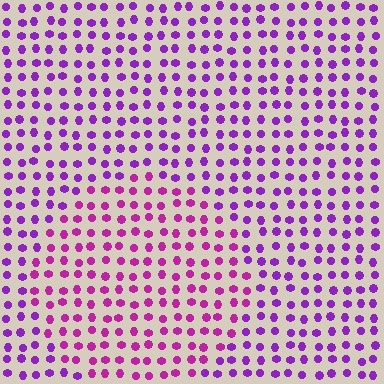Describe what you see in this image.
The image is filled with small purple elements in a uniform arrangement. A circle-shaped region is visible where the elements are tinted to a slightly different hue, forming a subtle color boundary.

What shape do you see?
I see a circle.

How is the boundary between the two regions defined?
The boundary is defined purely by a slight shift in hue (about 29 degrees). Spacing, size, and orientation are identical on both sides.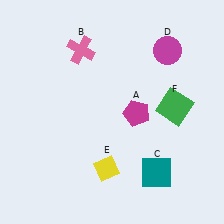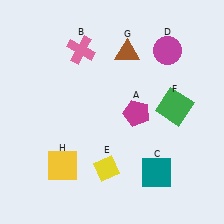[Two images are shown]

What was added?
A brown triangle (G), a yellow square (H) were added in Image 2.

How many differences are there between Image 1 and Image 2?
There are 2 differences between the two images.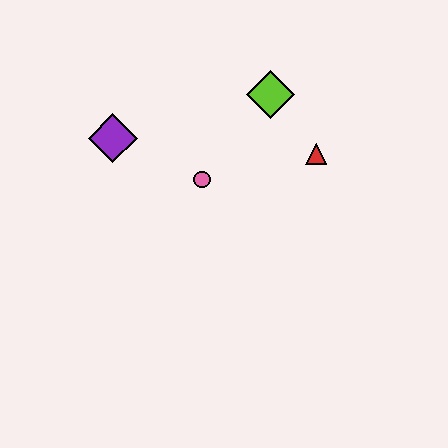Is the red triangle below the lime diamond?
Yes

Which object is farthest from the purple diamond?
The red triangle is farthest from the purple diamond.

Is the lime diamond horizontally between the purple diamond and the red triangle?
Yes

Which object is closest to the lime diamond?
The red triangle is closest to the lime diamond.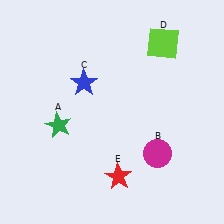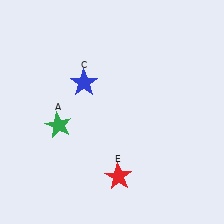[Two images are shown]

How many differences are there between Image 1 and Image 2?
There are 2 differences between the two images.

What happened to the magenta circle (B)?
The magenta circle (B) was removed in Image 2. It was in the bottom-right area of Image 1.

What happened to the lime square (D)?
The lime square (D) was removed in Image 2. It was in the top-right area of Image 1.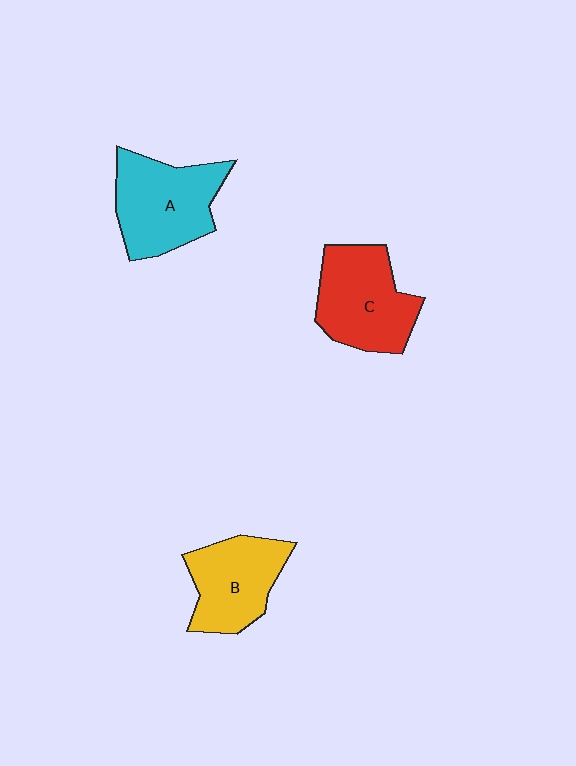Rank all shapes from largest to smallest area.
From largest to smallest: A (cyan), C (red), B (yellow).